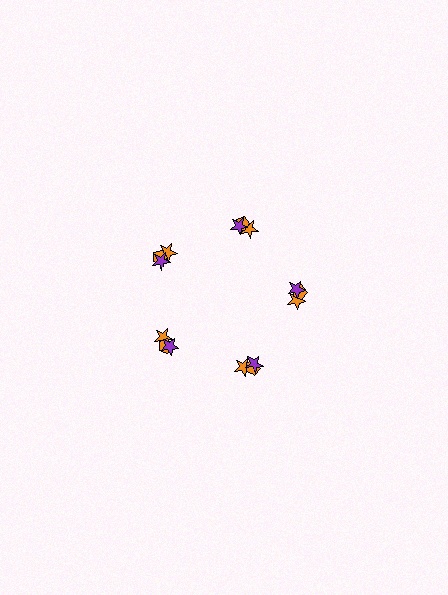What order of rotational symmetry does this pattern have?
This pattern has 5-fold rotational symmetry.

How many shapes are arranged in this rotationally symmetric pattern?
There are 15 shapes, arranged in 5 groups of 3.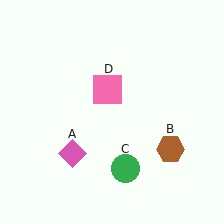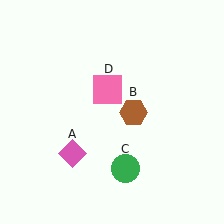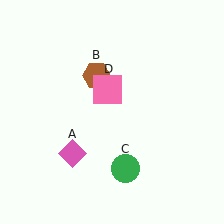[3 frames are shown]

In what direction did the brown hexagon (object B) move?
The brown hexagon (object B) moved up and to the left.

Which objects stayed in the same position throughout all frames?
Pink diamond (object A) and green circle (object C) and pink square (object D) remained stationary.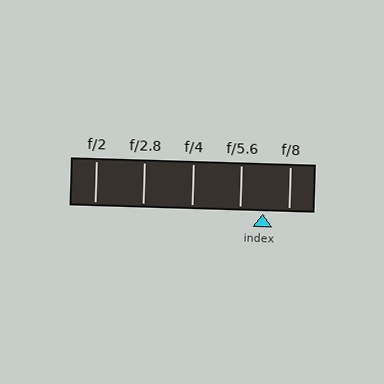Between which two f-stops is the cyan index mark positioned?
The index mark is between f/5.6 and f/8.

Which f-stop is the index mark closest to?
The index mark is closest to f/5.6.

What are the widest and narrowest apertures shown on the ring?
The widest aperture shown is f/2 and the narrowest is f/8.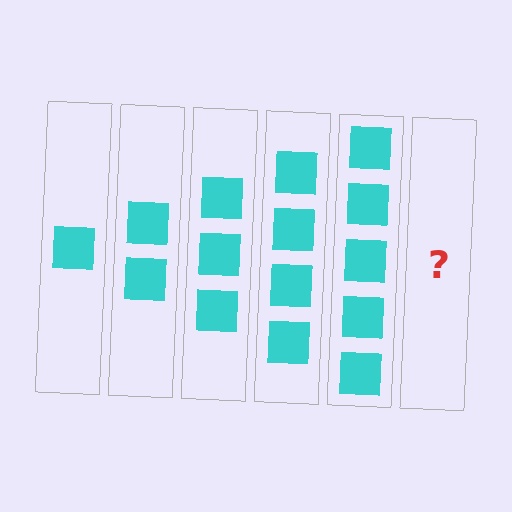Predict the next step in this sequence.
The next step is 6 squares.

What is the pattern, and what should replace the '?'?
The pattern is that each step adds one more square. The '?' should be 6 squares.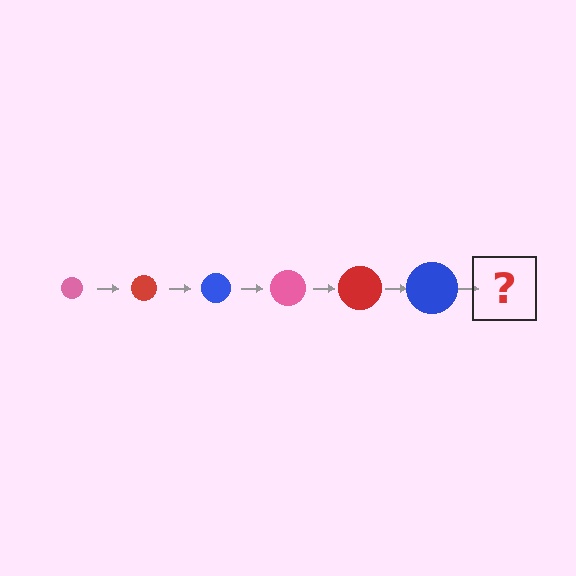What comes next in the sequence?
The next element should be a pink circle, larger than the previous one.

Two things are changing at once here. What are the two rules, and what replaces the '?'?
The two rules are that the circle grows larger each step and the color cycles through pink, red, and blue. The '?' should be a pink circle, larger than the previous one.